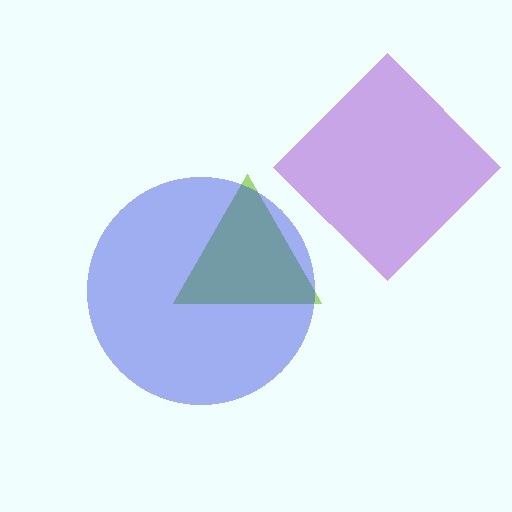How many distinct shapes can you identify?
There are 3 distinct shapes: a lime triangle, a purple diamond, a blue circle.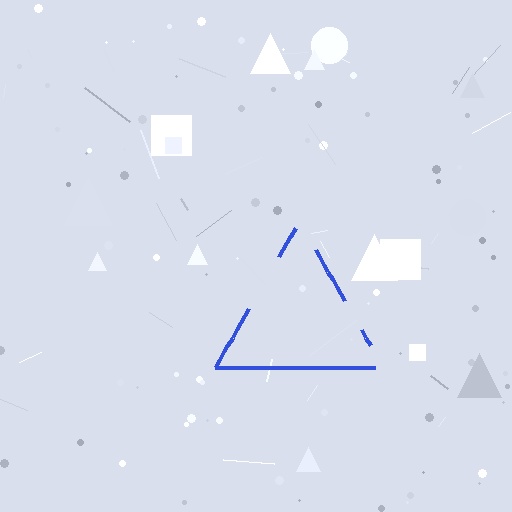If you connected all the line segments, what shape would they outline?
They would outline a triangle.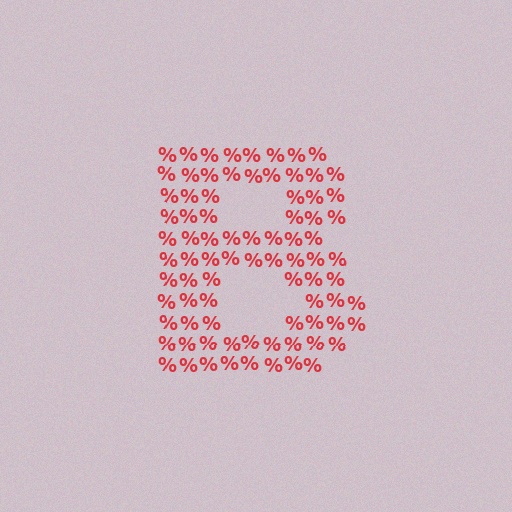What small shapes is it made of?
It is made of small percent signs.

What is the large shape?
The large shape is the letter B.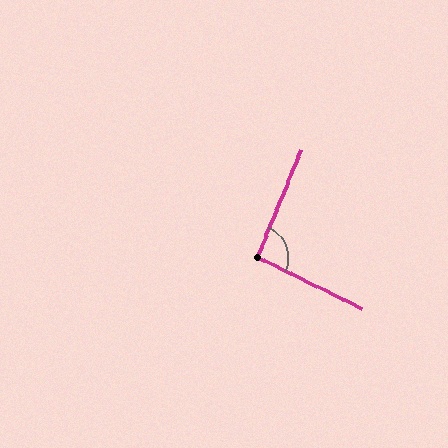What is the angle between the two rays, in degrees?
Approximately 94 degrees.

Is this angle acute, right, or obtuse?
It is approximately a right angle.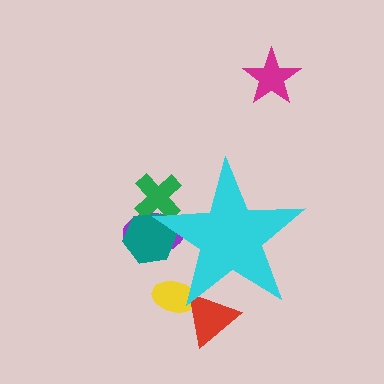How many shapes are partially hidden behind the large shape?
5 shapes are partially hidden.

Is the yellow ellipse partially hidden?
Yes, the yellow ellipse is partially hidden behind the cyan star.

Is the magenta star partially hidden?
No, the magenta star is fully visible.